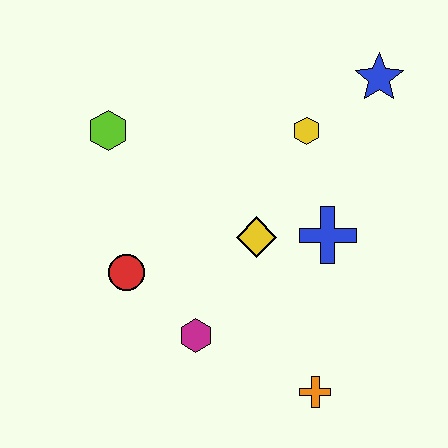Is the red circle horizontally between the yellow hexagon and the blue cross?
No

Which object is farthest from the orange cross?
The lime hexagon is farthest from the orange cross.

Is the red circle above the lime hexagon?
No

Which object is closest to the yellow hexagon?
The blue star is closest to the yellow hexagon.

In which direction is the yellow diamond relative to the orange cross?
The yellow diamond is above the orange cross.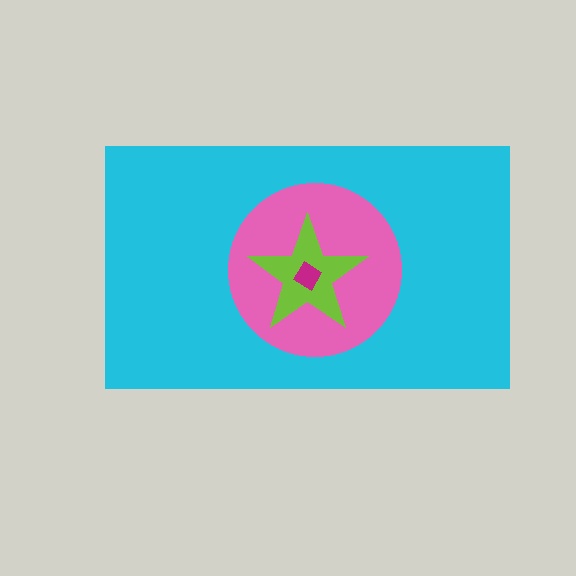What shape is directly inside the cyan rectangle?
The pink circle.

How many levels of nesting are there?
4.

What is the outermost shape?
The cyan rectangle.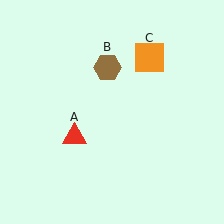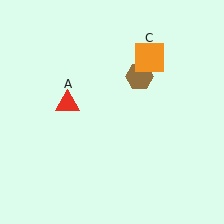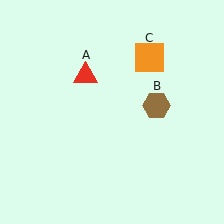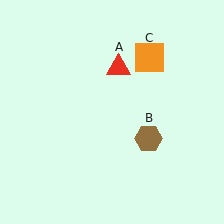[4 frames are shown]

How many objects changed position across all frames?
2 objects changed position: red triangle (object A), brown hexagon (object B).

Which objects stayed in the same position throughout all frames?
Orange square (object C) remained stationary.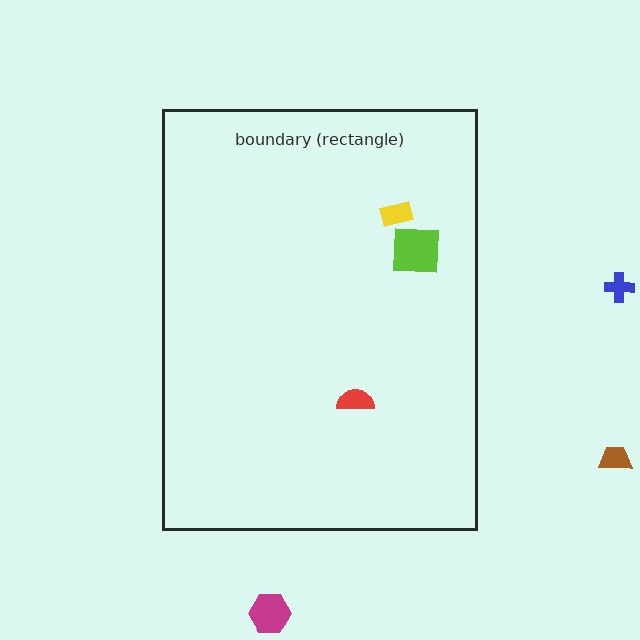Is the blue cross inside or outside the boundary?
Outside.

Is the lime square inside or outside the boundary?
Inside.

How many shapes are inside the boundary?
3 inside, 3 outside.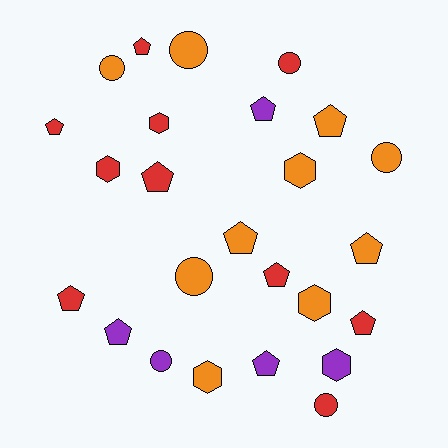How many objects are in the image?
There are 25 objects.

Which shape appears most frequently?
Pentagon, with 12 objects.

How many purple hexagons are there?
There is 1 purple hexagon.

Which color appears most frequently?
Orange, with 10 objects.